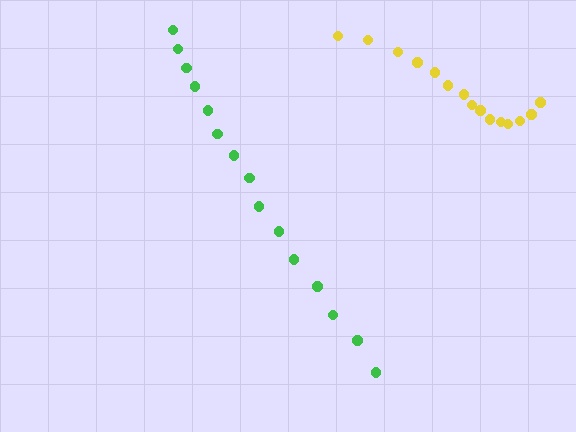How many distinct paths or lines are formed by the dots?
There are 2 distinct paths.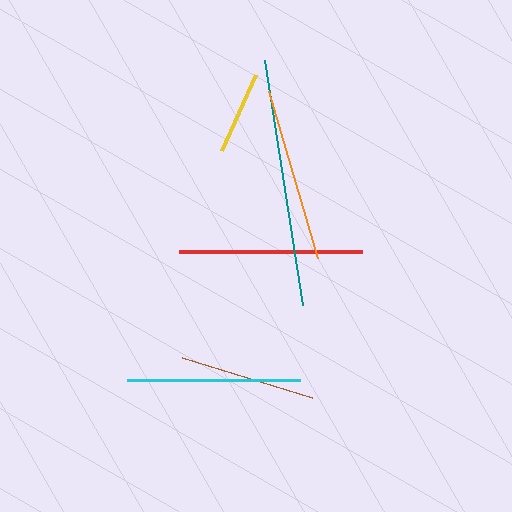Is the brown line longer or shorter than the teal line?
The teal line is longer than the brown line.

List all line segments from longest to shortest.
From longest to shortest: teal, red, orange, cyan, brown, yellow.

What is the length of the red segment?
The red segment is approximately 183 pixels long.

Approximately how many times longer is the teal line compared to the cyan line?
The teal line is approximately 1.4 times the length of the cyan line.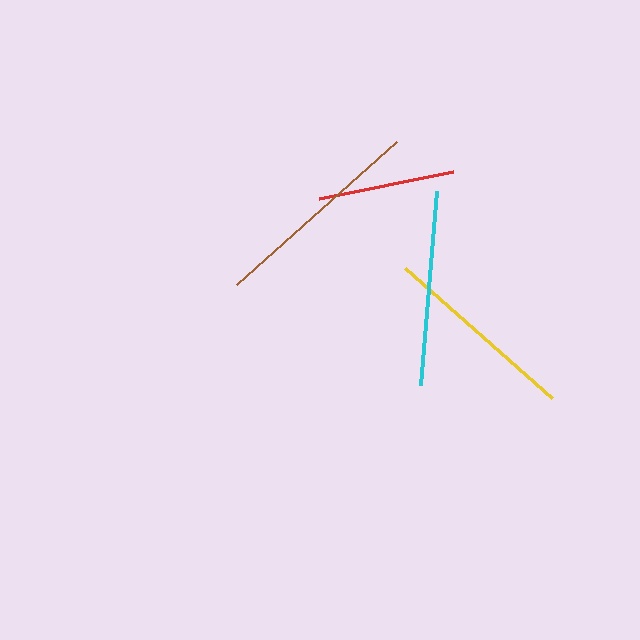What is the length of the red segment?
The red segment is approximately 136 pixels long.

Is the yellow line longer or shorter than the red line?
The yellow line is longer than the red line.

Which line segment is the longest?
The brown line is the longest at approximately 215 pixels.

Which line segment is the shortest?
The red line is the shortest at approximately 136 pixels.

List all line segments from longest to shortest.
From longest to shortest: brown, yellow, cyan, red.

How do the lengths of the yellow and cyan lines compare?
The yellow and cyan lines are approximately the same length.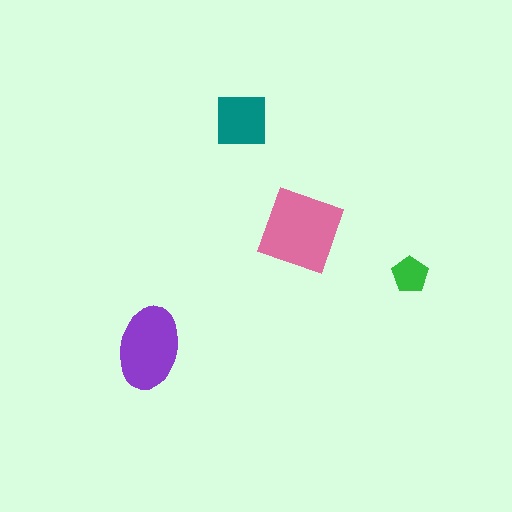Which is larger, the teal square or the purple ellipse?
The purple ellipse.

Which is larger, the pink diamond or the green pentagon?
The pink diamond.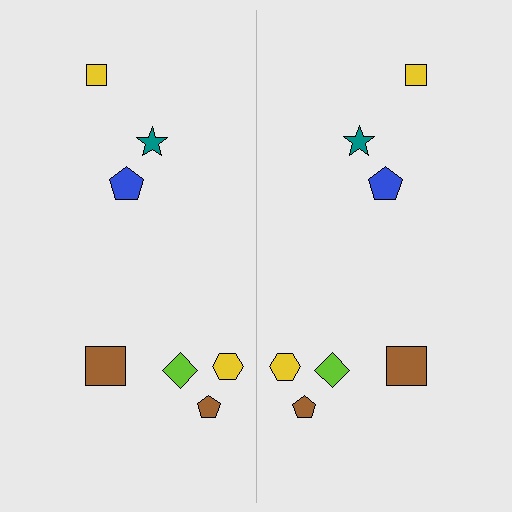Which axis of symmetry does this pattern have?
The pattern has a vertical axis of symmetry running through the center of the image.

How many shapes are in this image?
There are 14 shapes in this image.